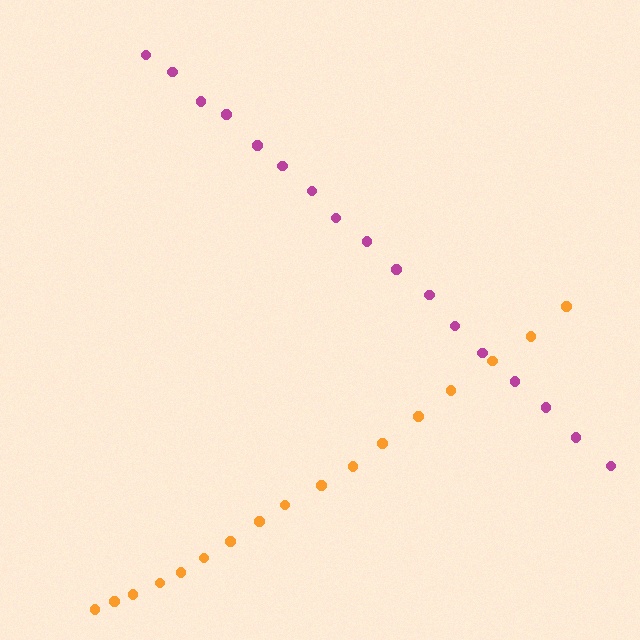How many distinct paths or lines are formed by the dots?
There are 2 distinct paths.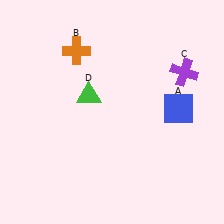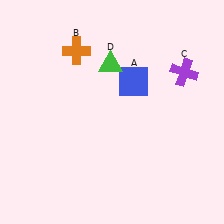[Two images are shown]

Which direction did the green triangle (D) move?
The green triangle (D) moved up.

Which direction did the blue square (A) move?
The blue square (A) moved left.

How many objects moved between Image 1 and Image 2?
2 objects moved between the two images.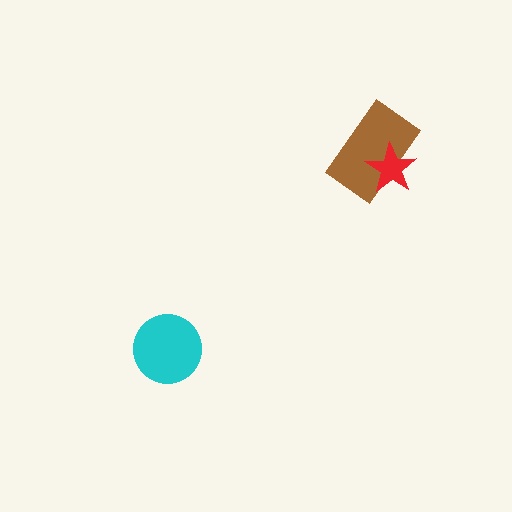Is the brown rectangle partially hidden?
Yes, it is partially covered by another shape.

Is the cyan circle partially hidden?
No, no other shape covers it.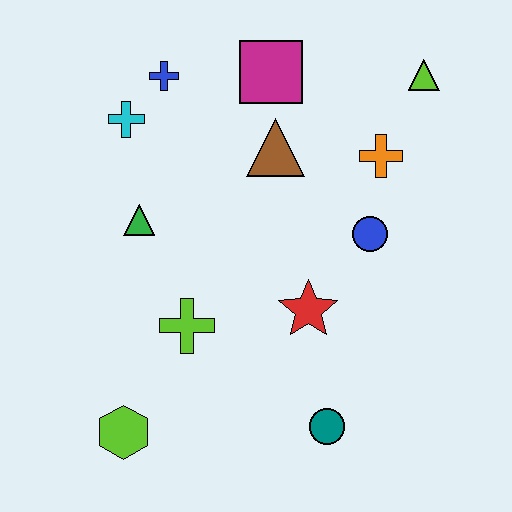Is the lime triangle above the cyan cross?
Yes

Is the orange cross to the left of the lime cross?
No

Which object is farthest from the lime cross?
The lime triangle is farthest from the lime cross.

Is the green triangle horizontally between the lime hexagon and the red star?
Yes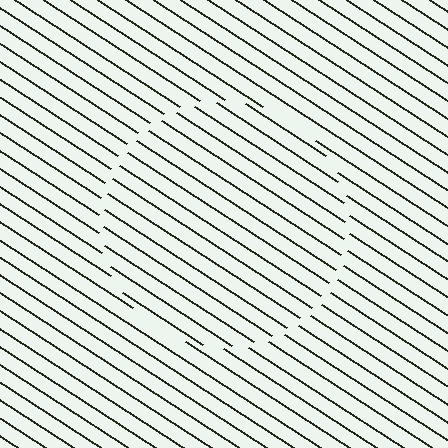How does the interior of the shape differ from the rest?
The interior of the shape contains the same grating, shifted by half a period — the contour is defined by the phase discontinuity where line-ends from the inner and outer gratings abut.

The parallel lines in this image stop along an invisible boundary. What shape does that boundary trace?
An illusory circle. The interior of the shape contains the same grating, shifted by half a period — the contour is defined by the phase discontinuity where line-ends from the inner and outer gratings abut.